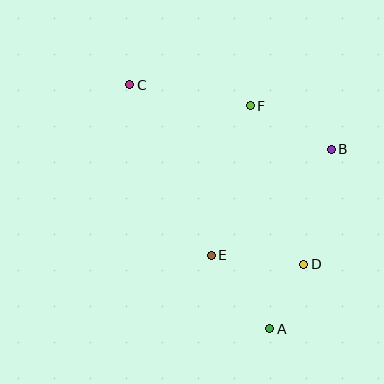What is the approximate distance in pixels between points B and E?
The distance between B and E is approximately 160 pixels.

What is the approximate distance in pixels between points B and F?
The distance between B and F is approximately 92 pixels.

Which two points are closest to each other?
Points A and D are closest to each other.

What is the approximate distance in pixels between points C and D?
The distance between C and D is approximately 250 pixels.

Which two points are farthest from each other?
Points A and C are farthest from each other.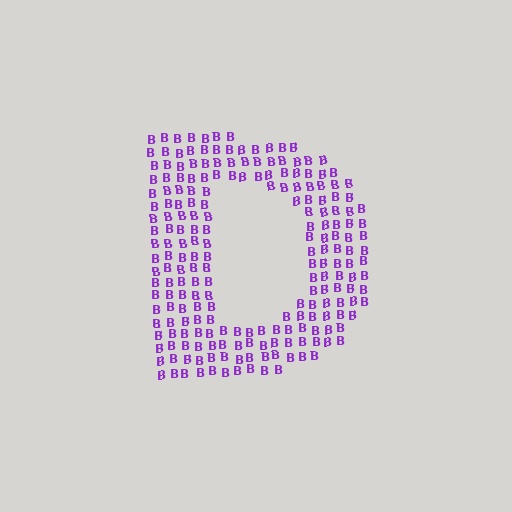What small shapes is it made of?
It is made of small letter B's.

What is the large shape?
The large shape is the letter D.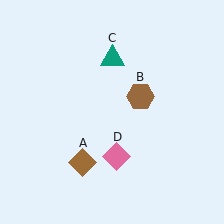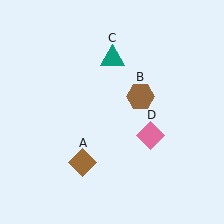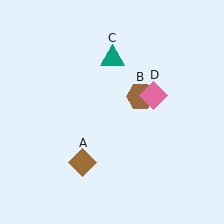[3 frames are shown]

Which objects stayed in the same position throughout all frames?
Brown diamond (object A) and brown hexagon (object B) and teal triangle (object C) remained stationary.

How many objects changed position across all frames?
1 object changed position: pink diamond (object D).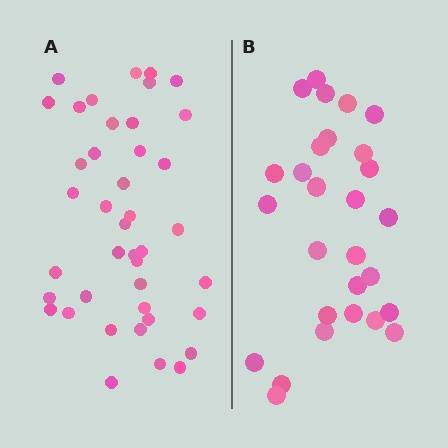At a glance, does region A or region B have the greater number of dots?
Region A (the left region) has more dots.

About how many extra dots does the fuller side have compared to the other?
Region A has approximately 15 more dots than region B.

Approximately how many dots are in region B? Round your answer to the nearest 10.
About 30 dots. (The exact count is 28, which rounds to 30.)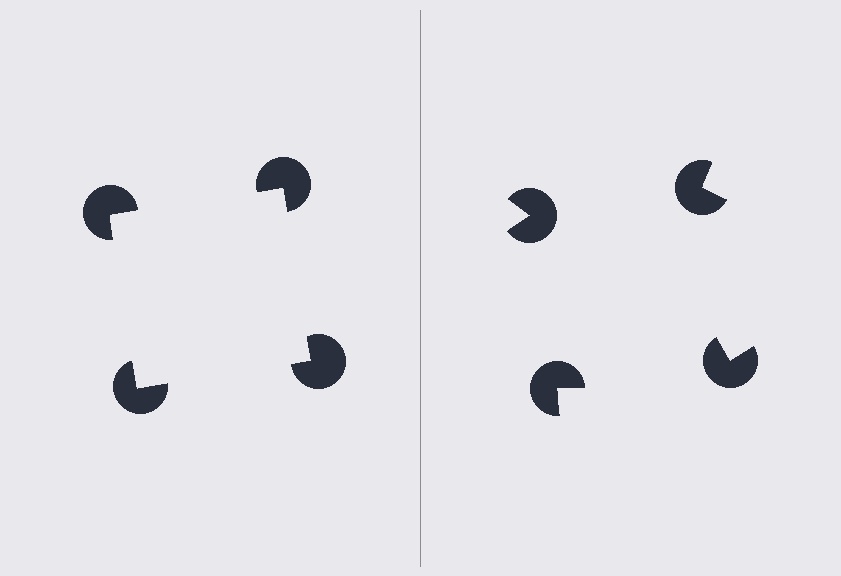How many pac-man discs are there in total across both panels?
8 — 4 on each side.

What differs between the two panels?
The pac-man discs are positioned identically on both sides; only the wedge orientations differ. On the left they align to a square; on the right they are misaligned.